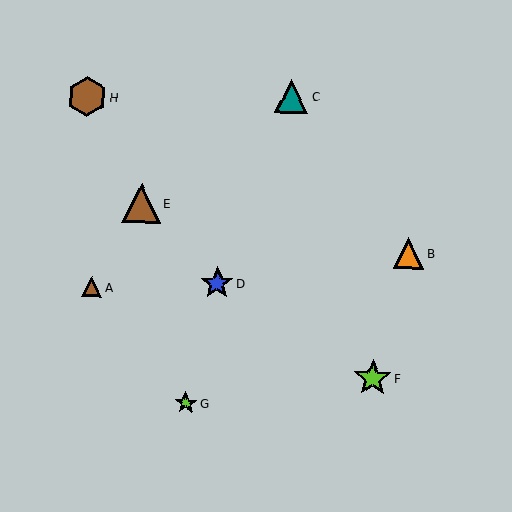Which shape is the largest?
The brown hexagon (labeled H) is the largest.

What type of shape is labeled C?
Shape C is a teal triangle.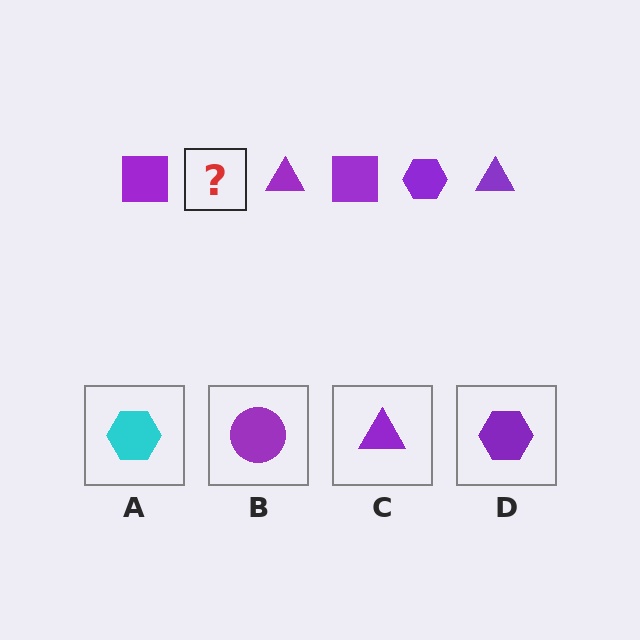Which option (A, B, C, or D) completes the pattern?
D.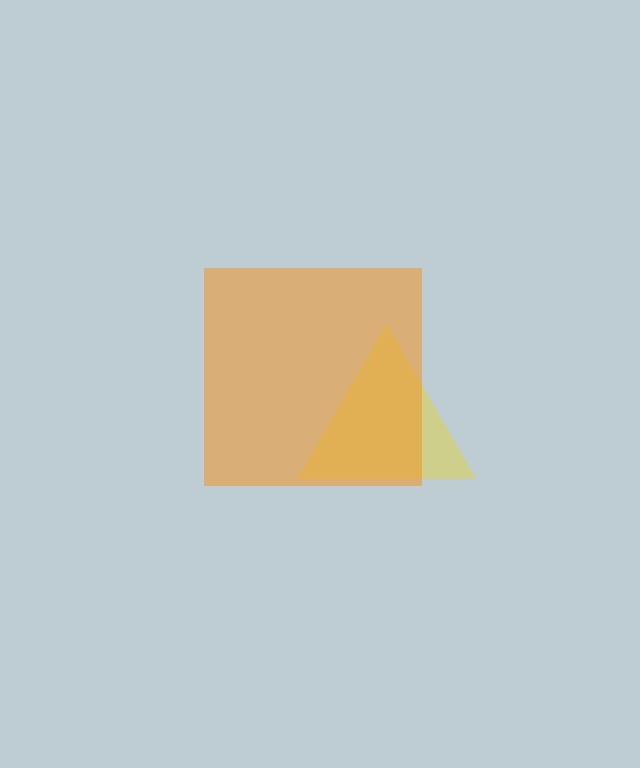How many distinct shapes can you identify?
There are 2 distinct shapes: a yellow triangle, an orange square.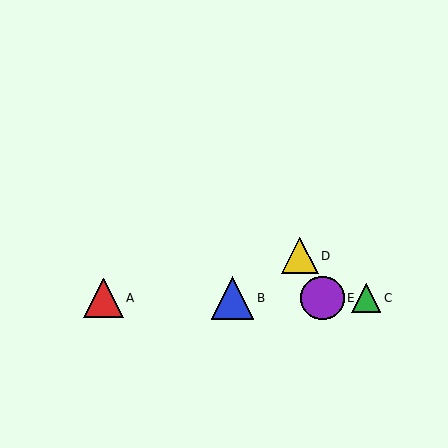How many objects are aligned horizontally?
4 objects (A, B, C, E) are aligned horizontally.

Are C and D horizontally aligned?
No, C is at y≈298 and D is at y≈256.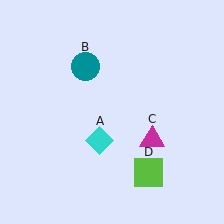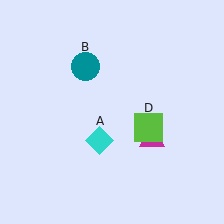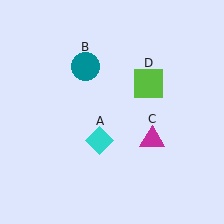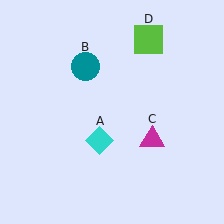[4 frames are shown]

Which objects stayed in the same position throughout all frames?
Cyan diamond (object A) and teal circle (object B) and magenta triangle (object C) remained stationary.